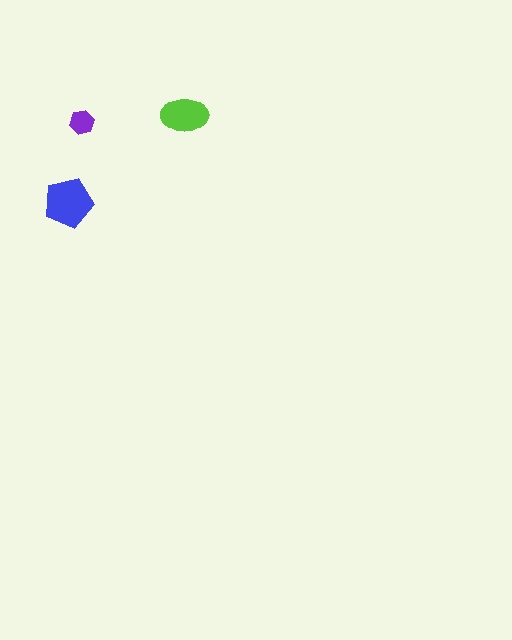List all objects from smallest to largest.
The purple hexagon, the lime ellipse, the blue pentagon.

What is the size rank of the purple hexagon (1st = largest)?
3rd.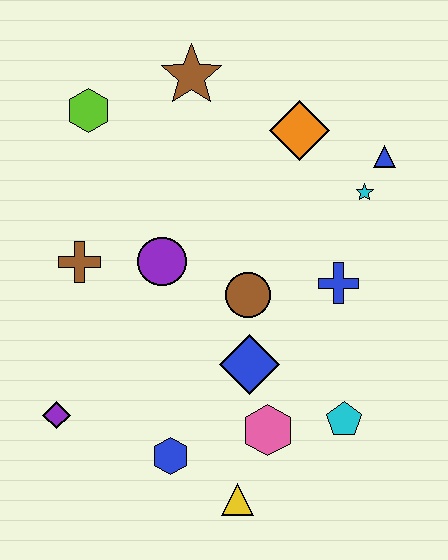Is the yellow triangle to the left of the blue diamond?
Yes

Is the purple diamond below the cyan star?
Yes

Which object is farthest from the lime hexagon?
The yellow triangle is farthest from the lime hexagon.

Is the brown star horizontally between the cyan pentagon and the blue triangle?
No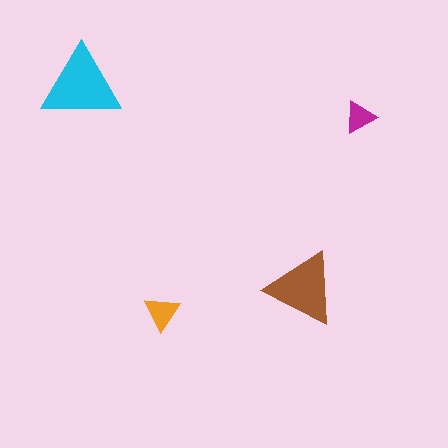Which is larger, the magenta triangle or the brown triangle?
The brown one.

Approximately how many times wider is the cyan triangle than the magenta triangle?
About 2.5 times wider.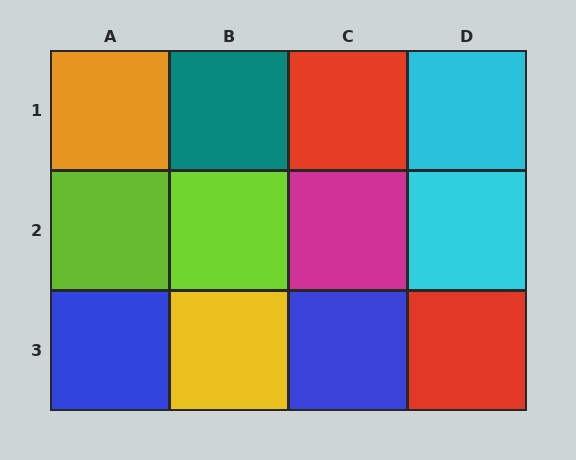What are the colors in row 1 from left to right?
Orange, teal, red, cyan.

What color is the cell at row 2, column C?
Magenta.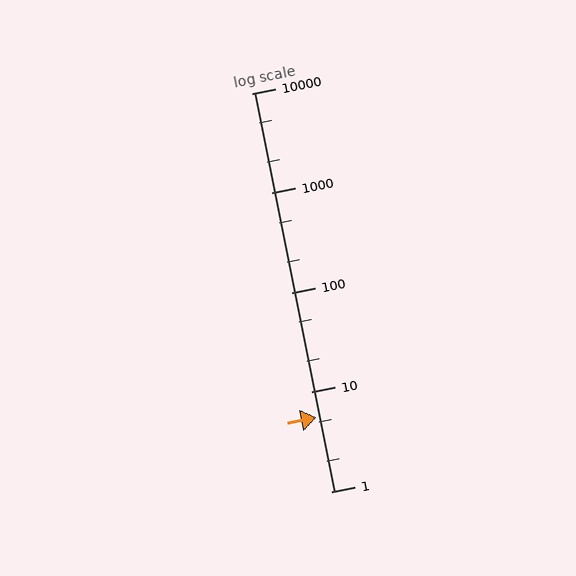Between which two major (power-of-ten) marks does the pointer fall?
The pointer is between 1 and 10.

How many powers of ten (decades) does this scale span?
The scale spans 4 decades, from 1 to 10000.